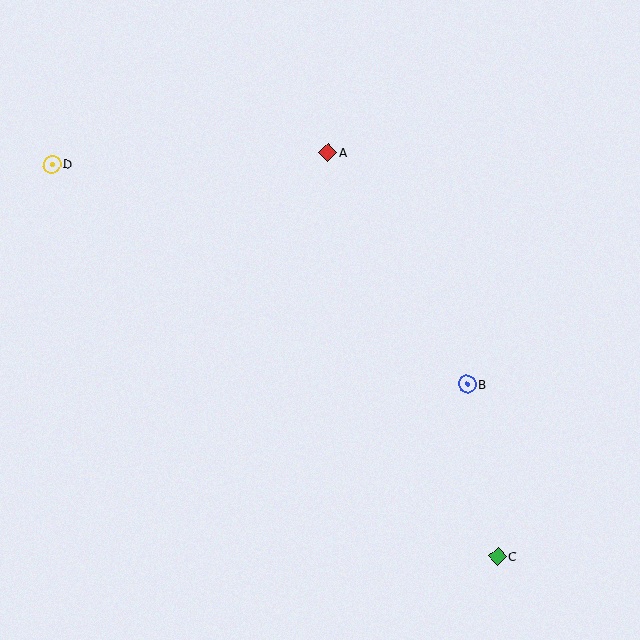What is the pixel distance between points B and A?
The distance between B and A is 270 pixels.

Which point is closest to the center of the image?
Point B at (467, 384) is closest to the center.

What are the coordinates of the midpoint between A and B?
The midpoint between A and B is at (398, 268).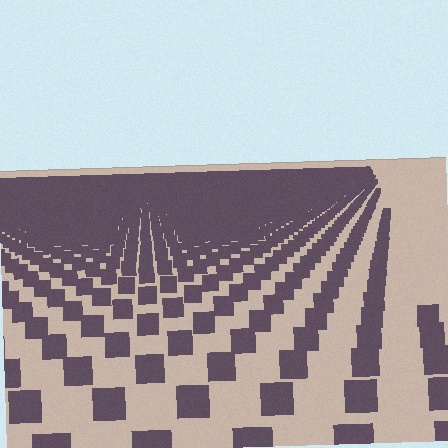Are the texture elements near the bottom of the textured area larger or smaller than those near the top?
Larger. Near the bottom, elements are closer to the viewer and appear at a bigger on-screen size.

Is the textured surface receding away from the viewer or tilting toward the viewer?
The surface is receding away from the viewer. Texture elements get smaller and denser toward the top.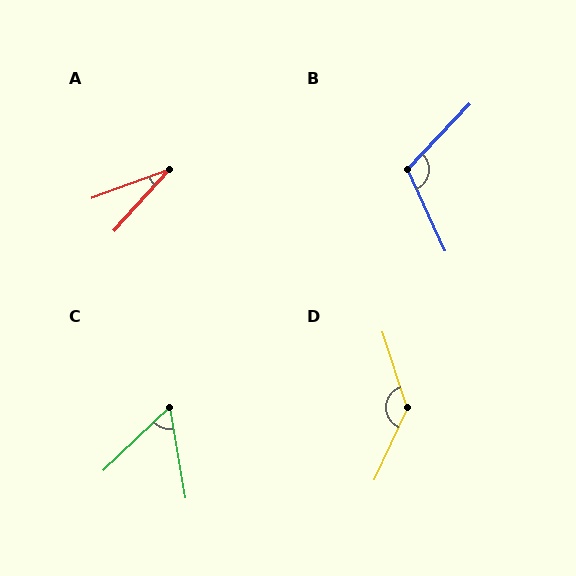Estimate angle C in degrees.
Approximately 56 degrees.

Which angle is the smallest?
A, at approximately 27 degrees.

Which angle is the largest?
D, at approximately 137 degrees.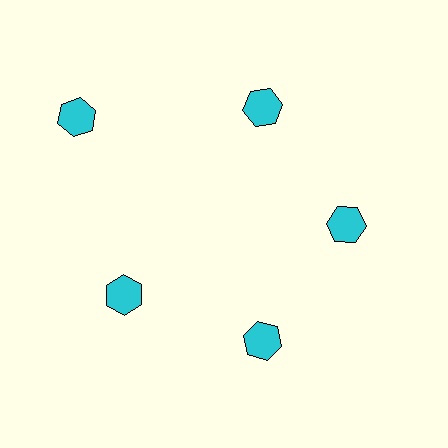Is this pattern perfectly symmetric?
No. The 5 cyan hexagons are arranged in a ring, but one element near the 10 o'clock position is pushed outward from the center, breaking the 5-fold rotational symmetry.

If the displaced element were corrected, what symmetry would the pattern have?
It would have 5-fold rotational symmetry — the pattern would map onto itself every 72 degrees.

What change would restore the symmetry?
The symmetry would be restored by moving it inward, back onto the ring so that all 5 hexagons sit at equal angles and equal distance from the center.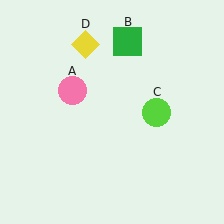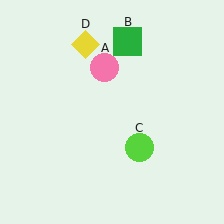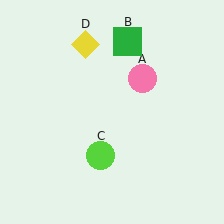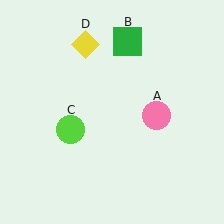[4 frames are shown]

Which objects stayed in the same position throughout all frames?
Green square (object B) and yellow diamond (object D) remained stationary.